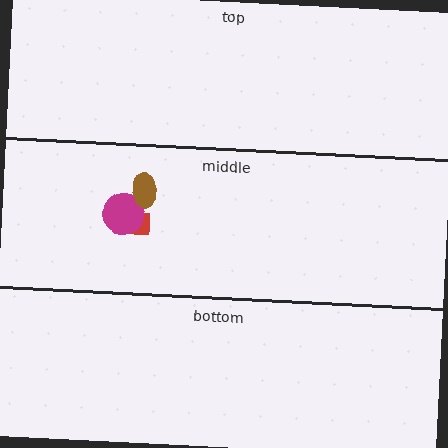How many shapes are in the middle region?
3.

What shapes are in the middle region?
The red rectangle, the magenta circle, the brown ellipse.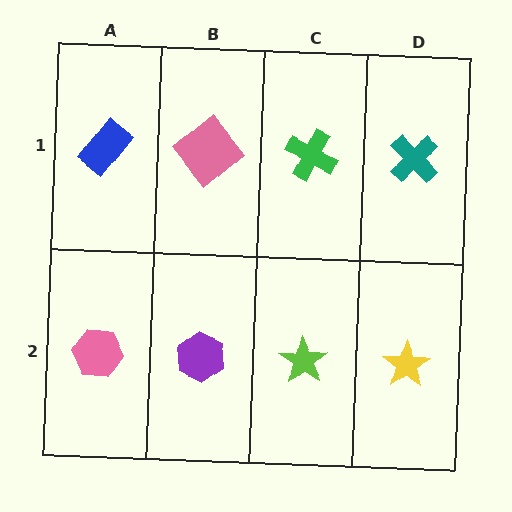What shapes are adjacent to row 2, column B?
A pink diamond (row 1, column B), a pink hexagon (row 2, column A), a lime star (row 2, column C).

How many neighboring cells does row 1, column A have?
2.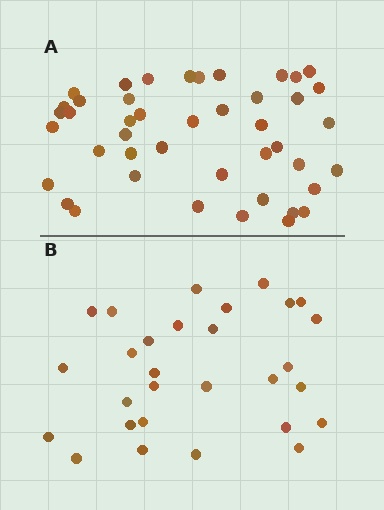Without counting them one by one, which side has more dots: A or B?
Region A (the top region) has more dots.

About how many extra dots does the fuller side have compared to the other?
Region A has approximately 15 more dots than region B.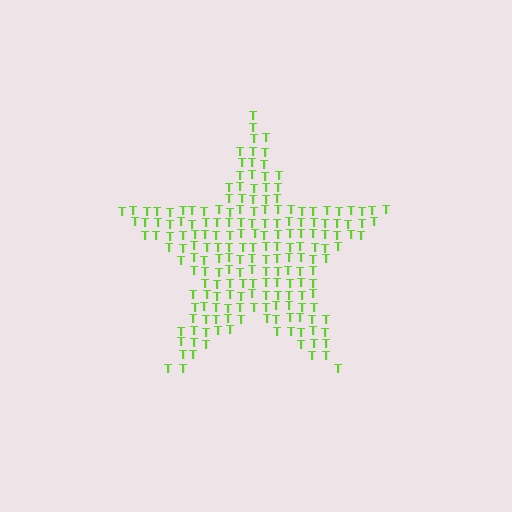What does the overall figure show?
The overall figure shows a star.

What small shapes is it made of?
It is made of small letter T's.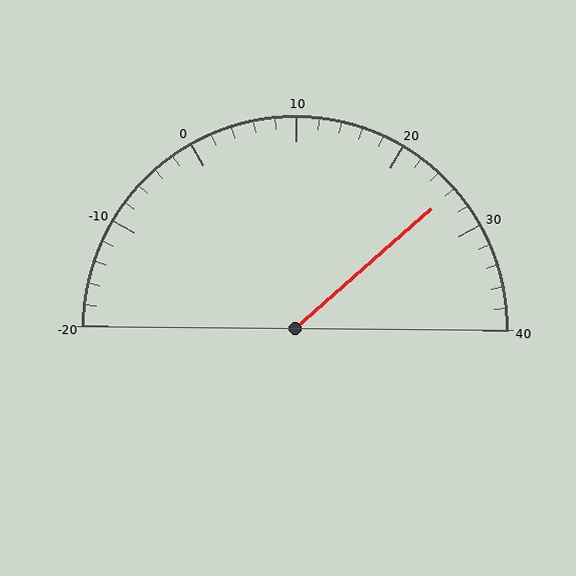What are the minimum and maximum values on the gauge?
The gauge ranges from -20 to 40.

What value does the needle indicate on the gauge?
The needle indicates approximately 26.